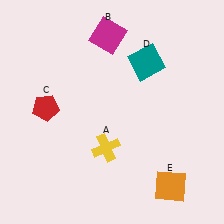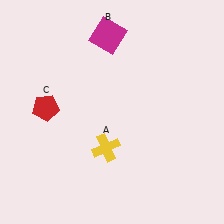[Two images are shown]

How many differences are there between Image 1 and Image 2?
There are 2 differences between the two images.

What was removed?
The teal square (D), the orange square (E) were removed in Image 2.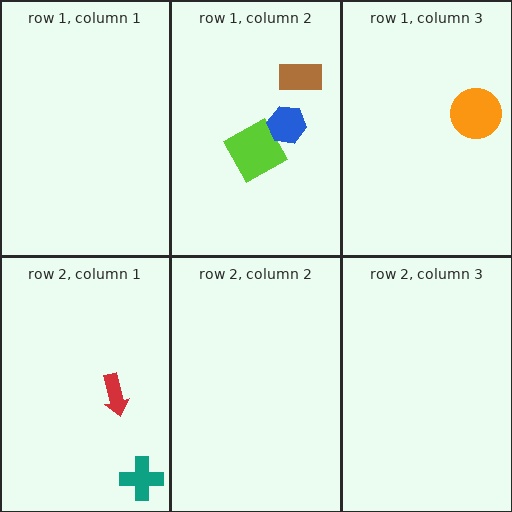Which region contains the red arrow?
The row 2, column 1 region.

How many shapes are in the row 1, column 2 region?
3.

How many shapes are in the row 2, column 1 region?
2.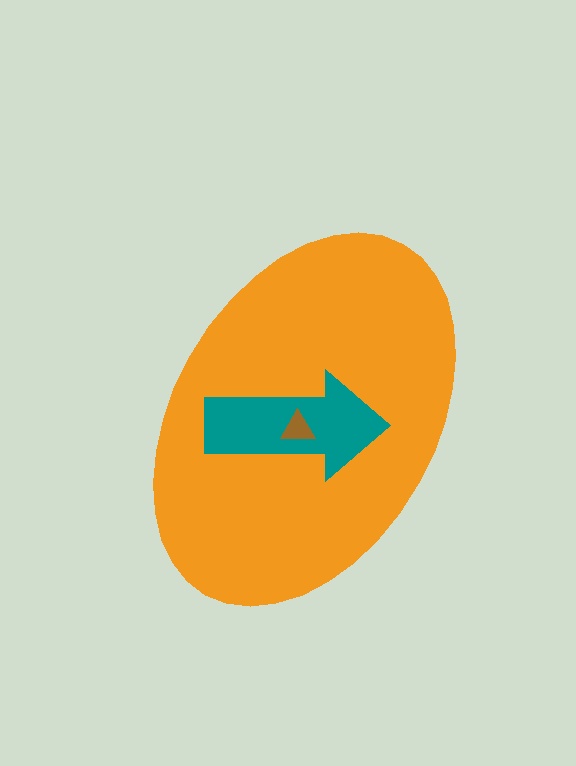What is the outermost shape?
The orange ellipse.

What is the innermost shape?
The brown triangle.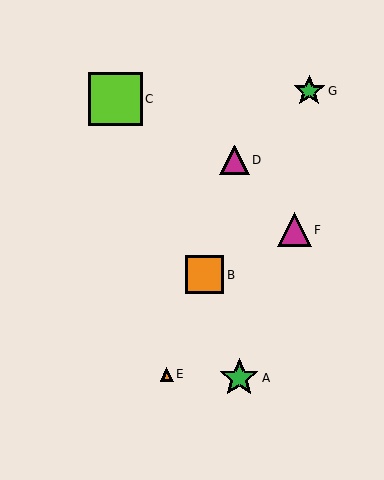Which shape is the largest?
The lime square (labeled C) is the largest.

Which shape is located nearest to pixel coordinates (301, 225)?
The magenta triangle (labeled F) at (295, 230) is nearest to that location.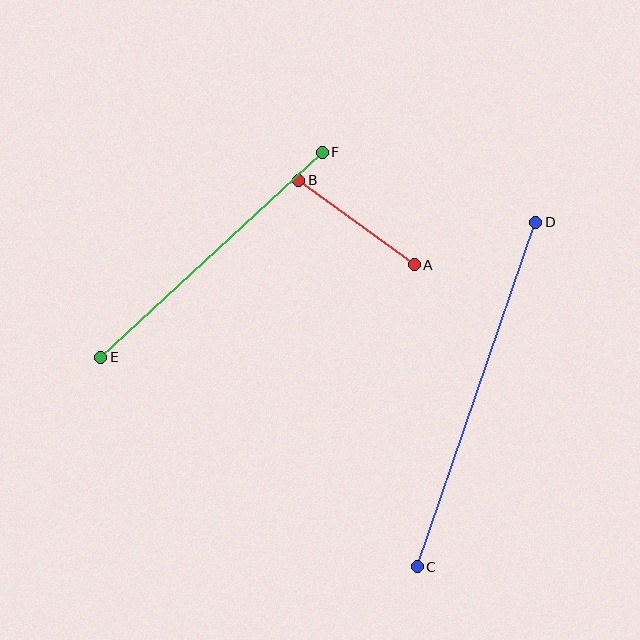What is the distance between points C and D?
The distance is approximately 364 pixels.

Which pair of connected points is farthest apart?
Points C and D are farthest apart.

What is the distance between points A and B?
The distance is approximately 143 pixels.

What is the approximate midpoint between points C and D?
The midpoint is at approximately (476, 395) pixels.